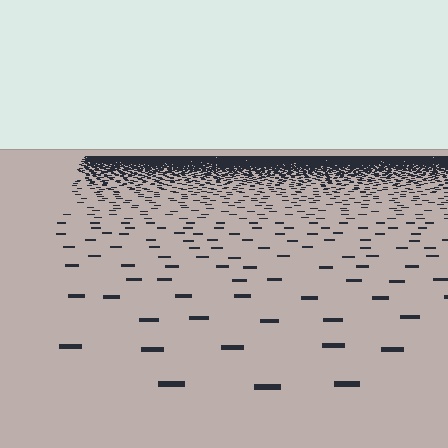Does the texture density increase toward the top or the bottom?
Density increases toward the top.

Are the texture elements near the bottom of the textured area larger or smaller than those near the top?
Larger. Near the bottom, elements are closer to the viewer and appear at a bigger on-screen size.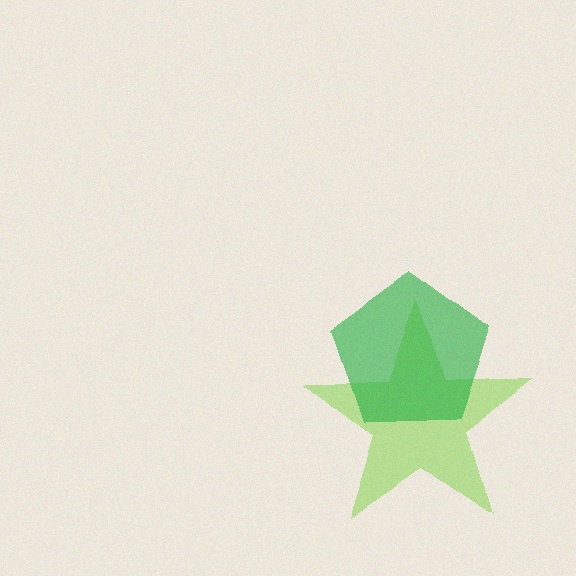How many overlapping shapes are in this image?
There are 2 overlapping shapes in the image.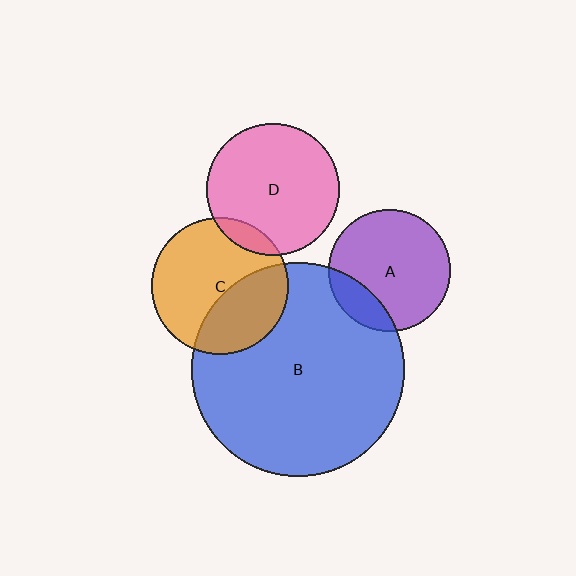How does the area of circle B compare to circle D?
Approximately 2.6 times.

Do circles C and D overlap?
Yes.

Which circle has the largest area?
Circle B (blue).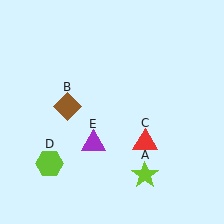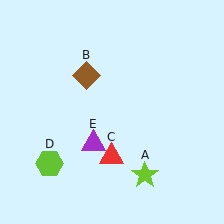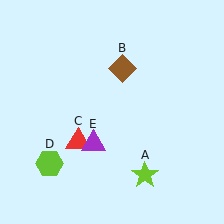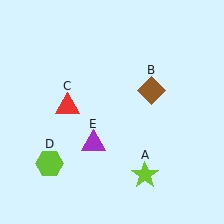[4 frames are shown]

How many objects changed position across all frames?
2 objects changed position: brown diamond (object B), red triangle (object C).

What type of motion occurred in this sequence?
The brown diamond (object B), red triangle (object C) rotated clockwise around the center of the scene.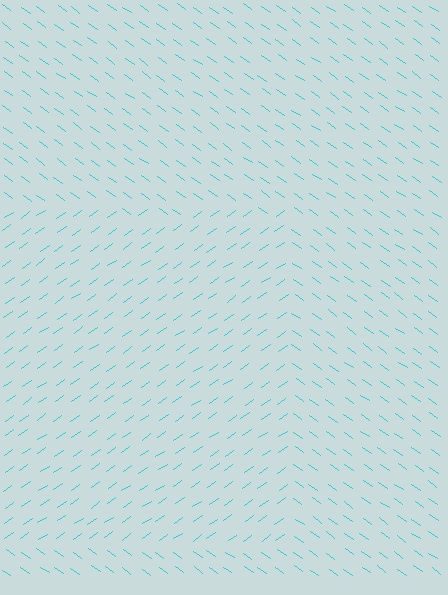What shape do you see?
I see a rectangle.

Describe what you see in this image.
The image is filled with small cyan line segments. A rectangle region in the image has lines oriented differently from the surrounding lines, creating a visible texture boundary.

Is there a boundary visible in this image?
Yes, there is a texture boundary formed by a change in line orientation.